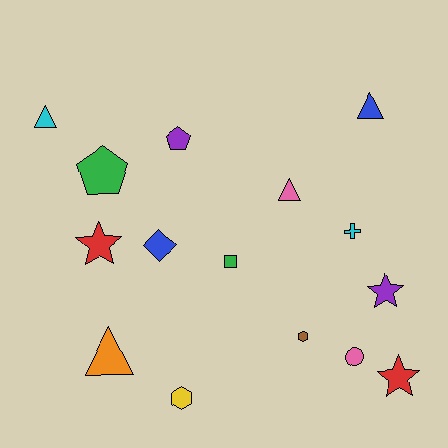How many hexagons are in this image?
There are 2 hexagons.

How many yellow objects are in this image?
There is 1 yellow object.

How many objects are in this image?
There are 15 objects.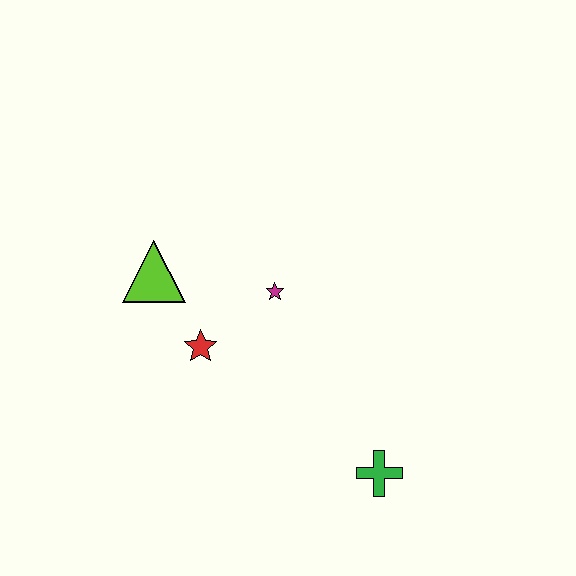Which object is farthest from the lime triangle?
The green cross is farthest from the lime triangle.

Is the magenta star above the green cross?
Yes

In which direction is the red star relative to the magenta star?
The red star is to the left of the magenta star.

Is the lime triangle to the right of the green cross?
No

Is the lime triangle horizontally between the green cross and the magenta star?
No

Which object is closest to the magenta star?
The red star is closest to the magenta star.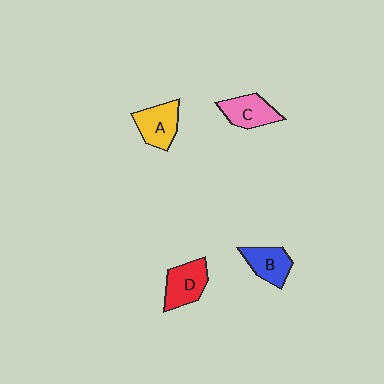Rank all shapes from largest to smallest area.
From largest to smallest: D (red), A (yellow), C (pink), B (blue).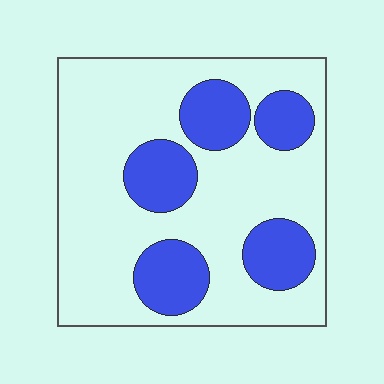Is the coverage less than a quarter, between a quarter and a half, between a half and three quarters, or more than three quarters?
Between a quarter and a half.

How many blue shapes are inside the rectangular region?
5.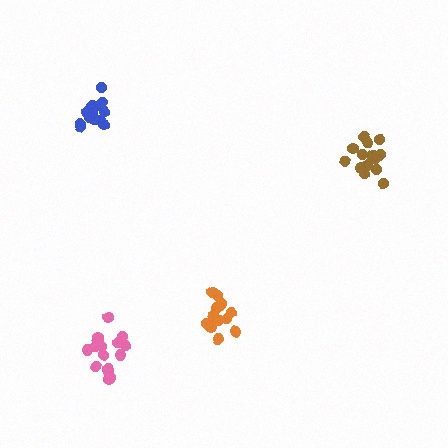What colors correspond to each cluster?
The clusters are colored: brown, orange, blue, pink.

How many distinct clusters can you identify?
There are 4 distinct clusters.